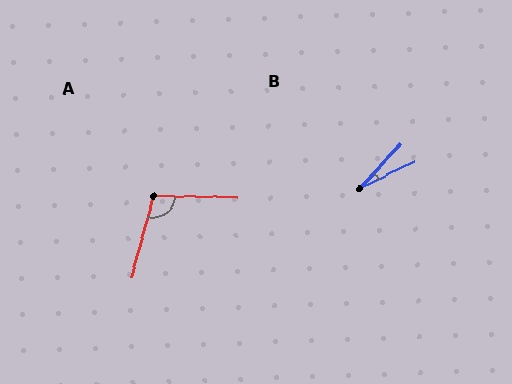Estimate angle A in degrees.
Approximately 104 degrees.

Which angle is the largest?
A, at approximately 104 degrees.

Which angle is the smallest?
B, at approximately 21 degrees.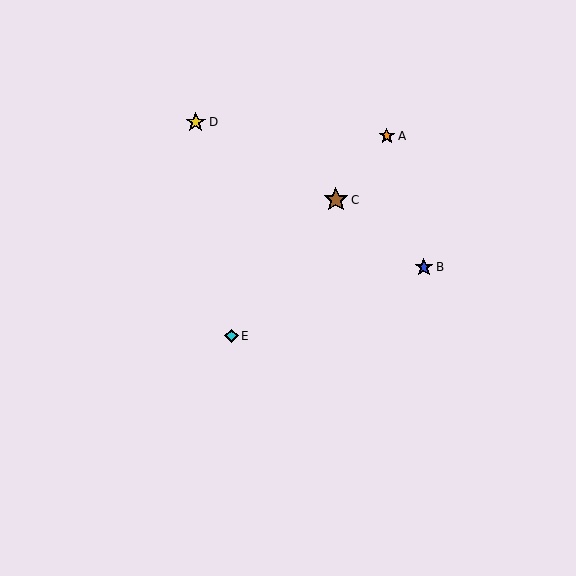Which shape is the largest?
The brown star (labeled C) is the largest.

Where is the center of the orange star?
The center of the orange star is at (387, 136).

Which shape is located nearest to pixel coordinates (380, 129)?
The orange star (labeled A) at (387, 136) is nearest to that location.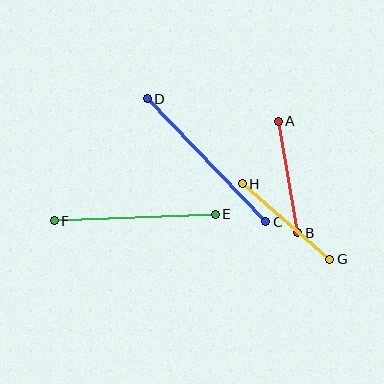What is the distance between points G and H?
The distance is approximately 115 pixels.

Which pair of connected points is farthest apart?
Points C and D are farthest apart.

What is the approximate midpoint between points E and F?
The midpoint is at approximately (135, 217) pixels.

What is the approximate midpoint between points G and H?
The midpoint is at approximately (286, 222) pixels.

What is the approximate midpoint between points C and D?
The midpoint is at approximately (207, 160) pixels.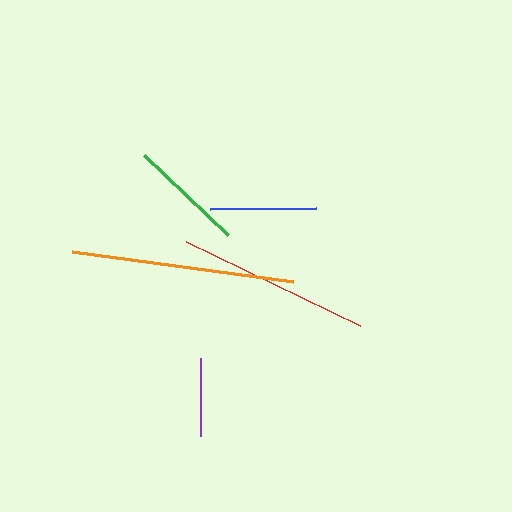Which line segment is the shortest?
The purple line is the shortest at approximately 78 pixels.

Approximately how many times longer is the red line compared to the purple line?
The red line is approximately 2.5 times the length of the purple line.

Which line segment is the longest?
The orange line is the longest at approximately 224 pixels.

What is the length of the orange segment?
The orange segment is approximately 224 pixels long.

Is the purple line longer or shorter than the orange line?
The orange line is longer than the purple line.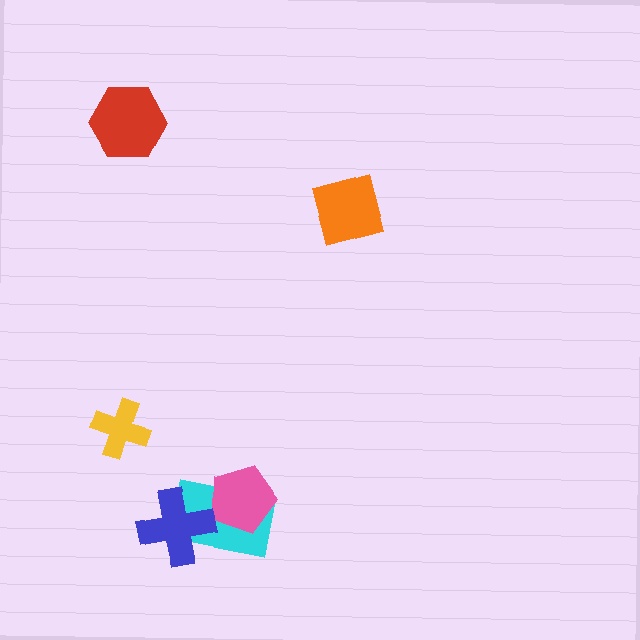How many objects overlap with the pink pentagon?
1 object overlaps with the pink pentagon.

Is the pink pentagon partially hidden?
No, no other shape covers it.